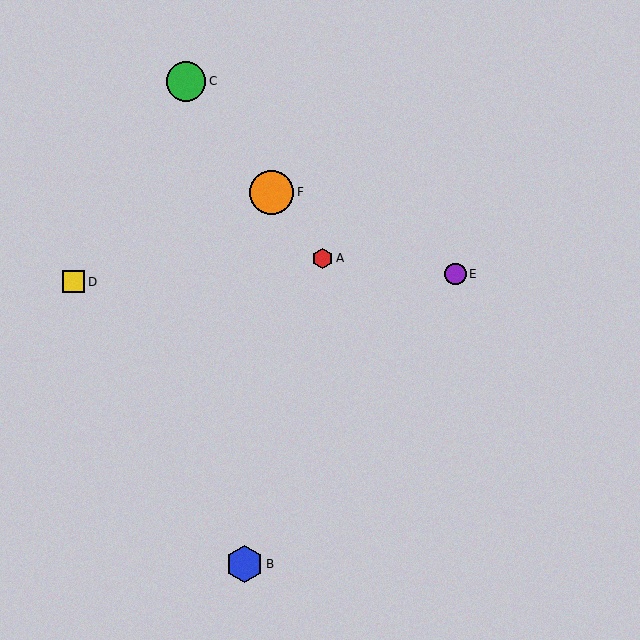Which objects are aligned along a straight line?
Objects A, C, F are aligned along a straight line.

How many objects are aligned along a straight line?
3 objects (A, C, F) are aligned along a straight line.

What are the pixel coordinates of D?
Object D is at (74, 282).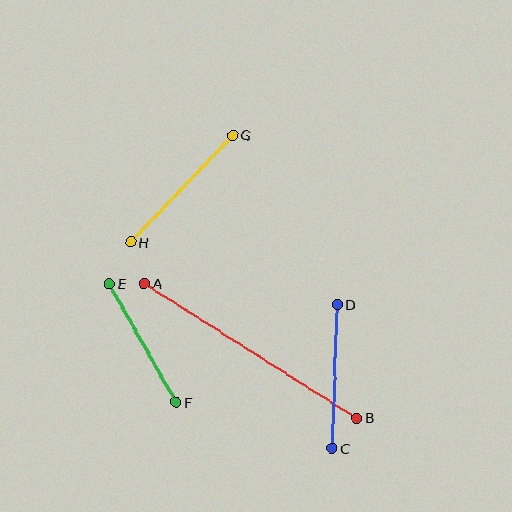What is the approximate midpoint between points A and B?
The midpoint is at approximately (250, 351) pixels.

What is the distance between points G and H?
The distance is approximately 148 pixels.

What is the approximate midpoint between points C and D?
The midpoint is at approximately (335, 376) pixels.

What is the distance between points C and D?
The distance is approximately 144 pixels.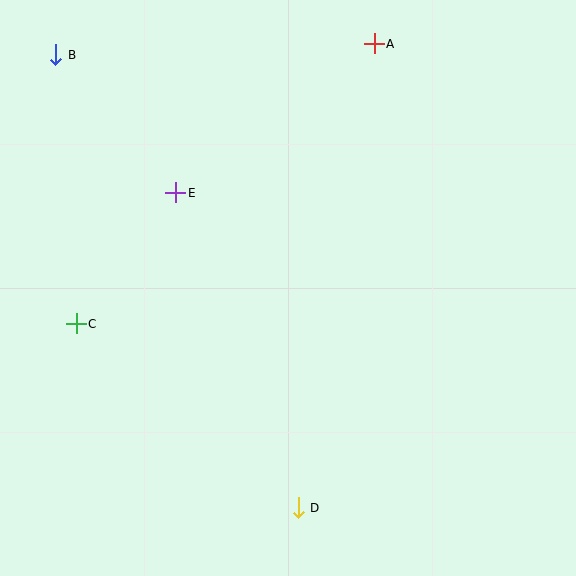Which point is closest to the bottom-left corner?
Point C is closest to the bottom-left corner.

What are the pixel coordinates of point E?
Point E is at (176, 193).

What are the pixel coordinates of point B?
Point B is at (56, 55).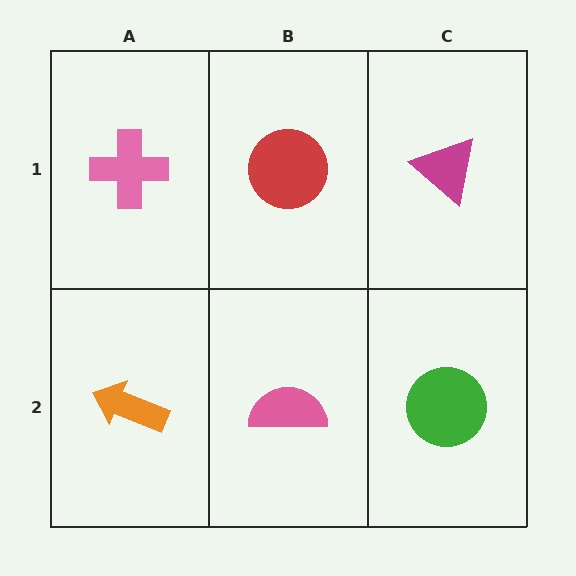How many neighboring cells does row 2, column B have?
3.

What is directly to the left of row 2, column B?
An orange arrow.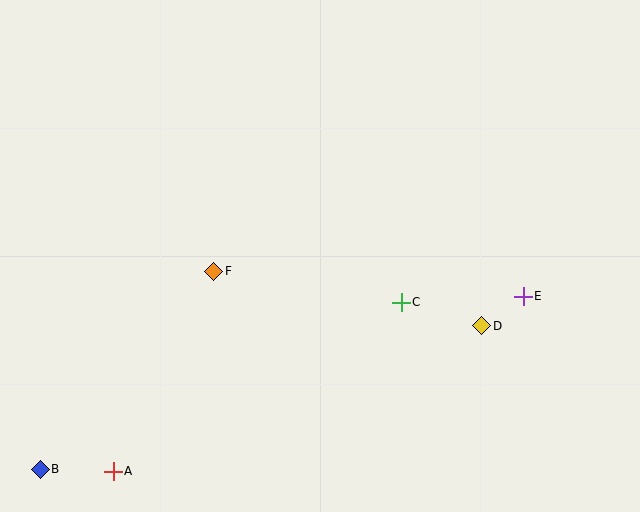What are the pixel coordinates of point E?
Point E is at (523, 296).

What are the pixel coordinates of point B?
Point B is at (40, 469).